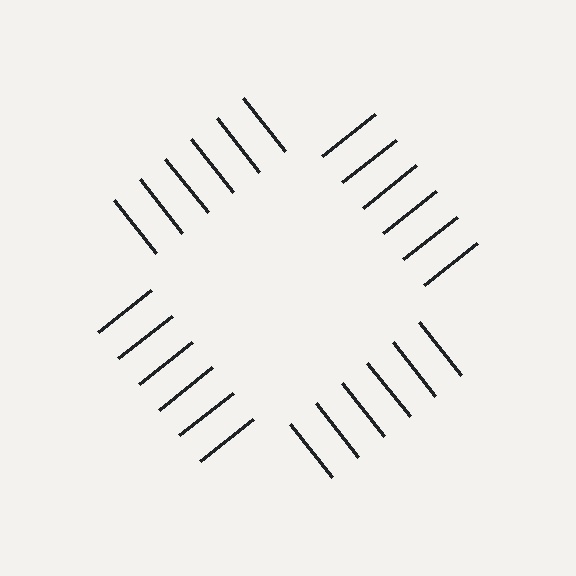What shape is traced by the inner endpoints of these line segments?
An illusory square — the line segments terminate on its edges but no continuous stroke is drawn.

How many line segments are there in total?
24 — 6 along each of the 4 edges.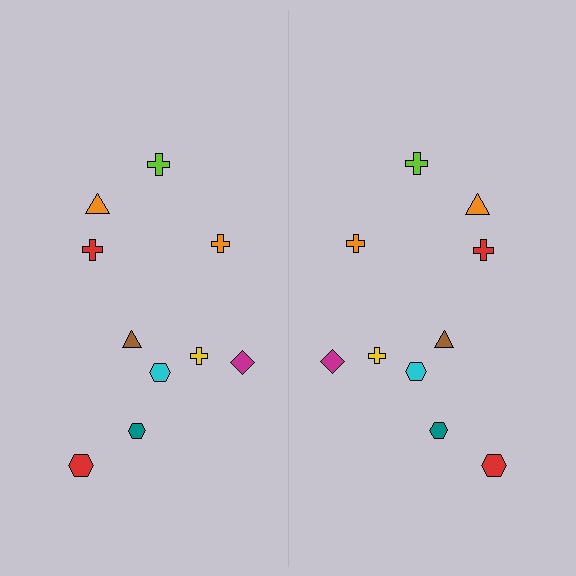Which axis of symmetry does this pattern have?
The pattern has a vertical axis of symmetry running through the center of the image.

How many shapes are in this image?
There are 20 shapes in this image.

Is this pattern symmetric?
Yes, this pattern has bilateral (reflection) symmetry.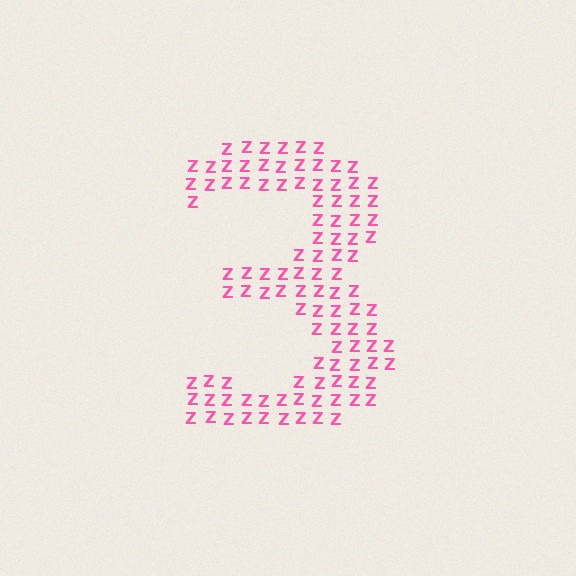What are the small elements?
The small elements are letter Z's.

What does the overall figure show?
The overall figure shows the digit 3.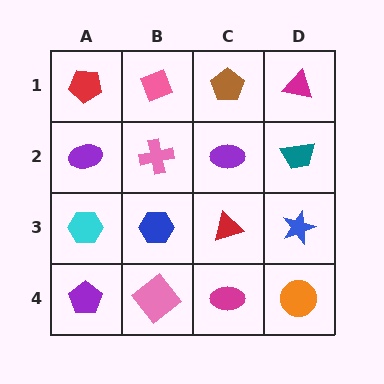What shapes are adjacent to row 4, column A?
A cyan hexagon (row 3, column A), a pink diamond (row 4, column B).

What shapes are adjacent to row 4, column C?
A red triangle (row 3, column C), a pink diamond (row 4, column B), an orange circle (row 4, column D).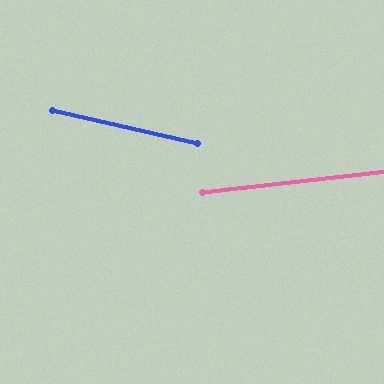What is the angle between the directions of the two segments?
Approximately 19 degrees.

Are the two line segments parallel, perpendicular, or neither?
Neither parallel nor perpendicular — they differ by about 19°.